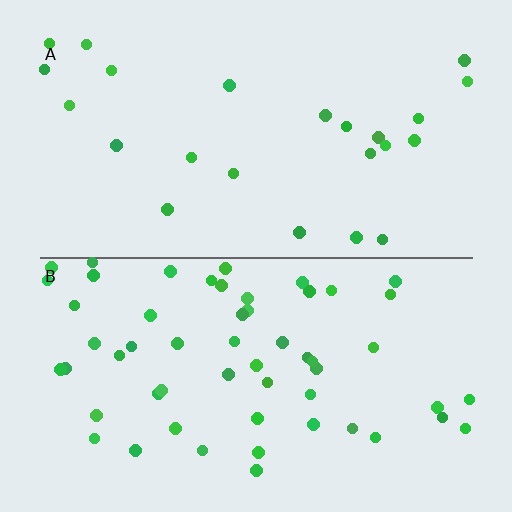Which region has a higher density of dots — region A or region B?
B (the bottom).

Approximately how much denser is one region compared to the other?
Approximately 2.3× — region B over region A.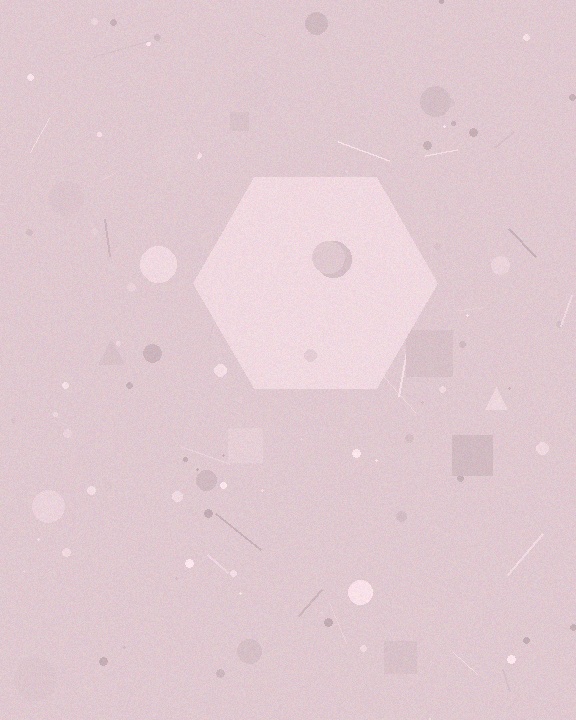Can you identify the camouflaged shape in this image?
The camouflaged shape is a hexagon.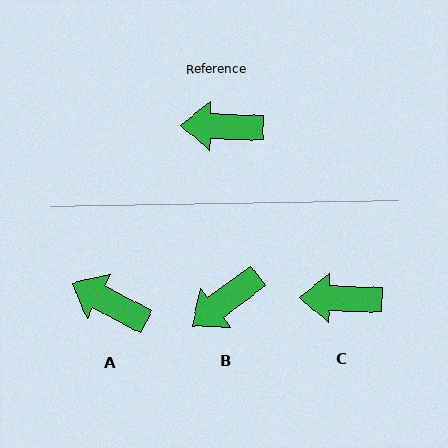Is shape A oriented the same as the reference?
No, it is off by about 26 degrees.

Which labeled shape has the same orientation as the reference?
C.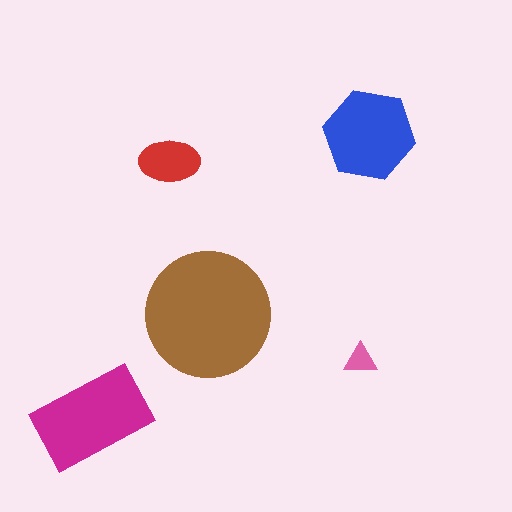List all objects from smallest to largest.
The pink triangle, the red ellipse, the blue hexagon, the magenta rectangle, the brown circle.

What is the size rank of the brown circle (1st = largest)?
1st.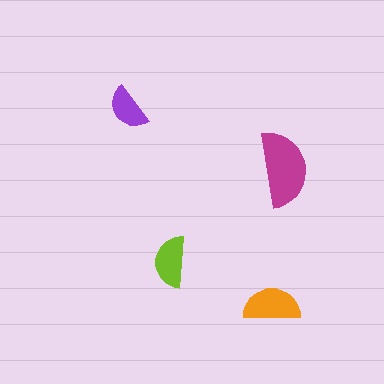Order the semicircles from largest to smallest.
the magenta one, the orange one, the lime one, the purple one.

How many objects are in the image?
There are 4 objects in the image.